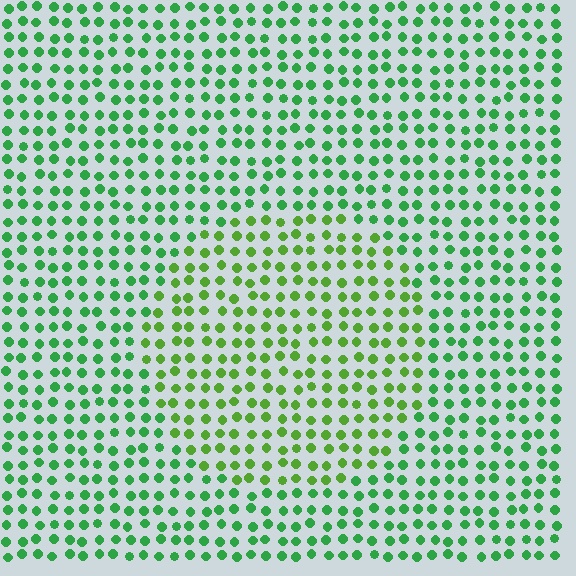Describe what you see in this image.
The image is filled with small green elements in a uniform arrangement. A circle-shaped region is visible where the elements are tinted to a slightly different hue, forming a subtle color boundary.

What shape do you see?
I see a circle.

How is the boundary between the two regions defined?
The boundary is defined purely by a slight shift in hue (about 30 degrees). Spacing, size, and orientation are identical on both sides.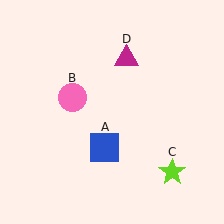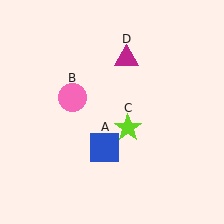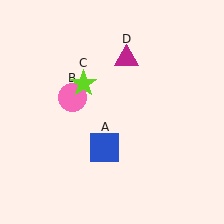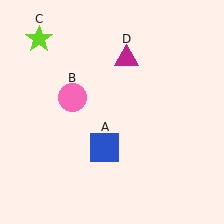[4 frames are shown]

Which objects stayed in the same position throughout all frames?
Blue square (object A) and pink circle (object B) and magenta triangle (object D) remained stationary.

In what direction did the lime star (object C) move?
The lime star (object C) moved up and to the left.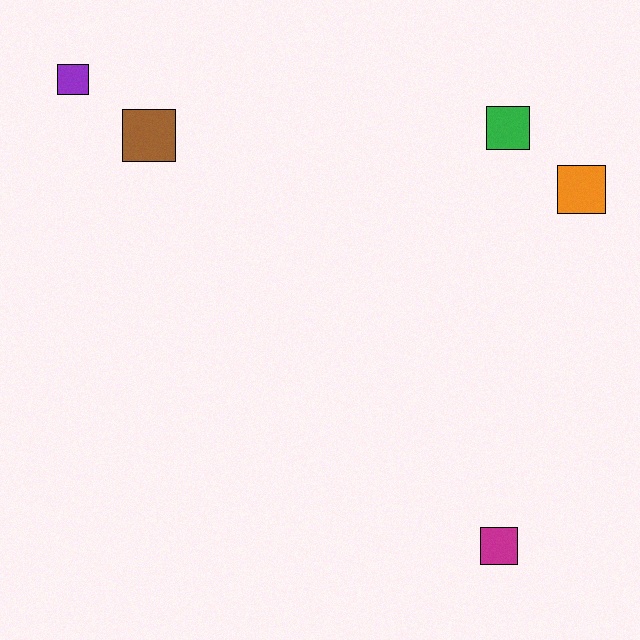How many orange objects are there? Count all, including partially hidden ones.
There is 1 orange object.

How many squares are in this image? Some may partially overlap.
There are 5 squares.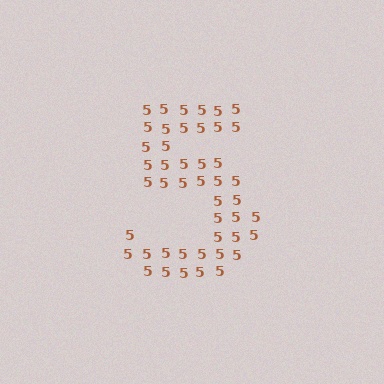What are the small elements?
The small elements are digit 5's.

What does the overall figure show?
The overall figure shows the digit 5.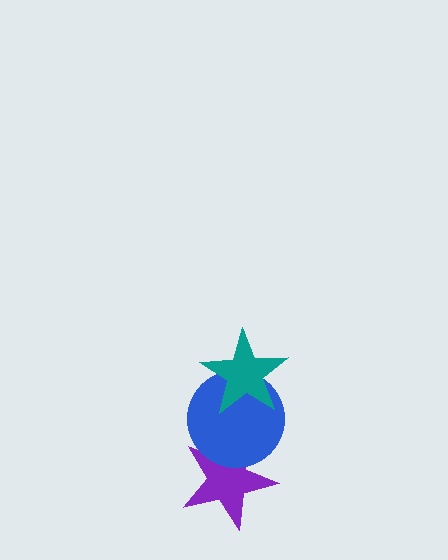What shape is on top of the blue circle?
The teal star is on top of the blue circle.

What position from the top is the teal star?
The teal star is 1st from the top.